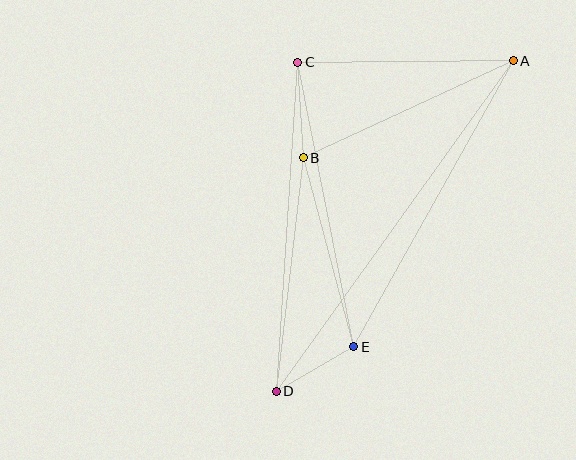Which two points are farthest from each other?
Points A and D are farthest from each other.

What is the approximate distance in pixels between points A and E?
The distance between A and E is approximately 328 pixels.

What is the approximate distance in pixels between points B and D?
The distance between B and D is approximately 235 pixels.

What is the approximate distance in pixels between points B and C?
The distance between B and C is approximately 96 pixels.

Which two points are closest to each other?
Points D and E are closest to each other.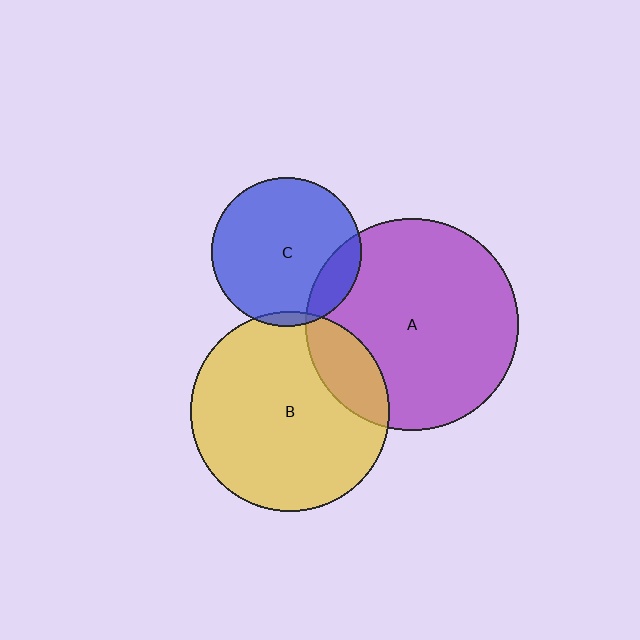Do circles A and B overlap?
Yes.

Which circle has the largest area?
Circle A (purple).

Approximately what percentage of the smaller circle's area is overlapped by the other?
Approximately 15%.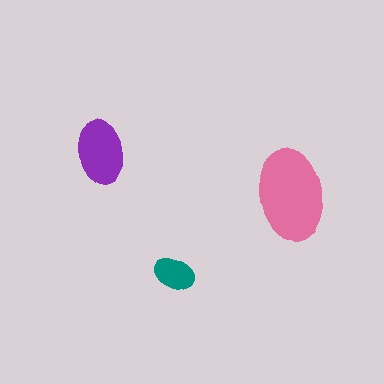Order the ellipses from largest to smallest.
the pink one, the purple one, the teal one.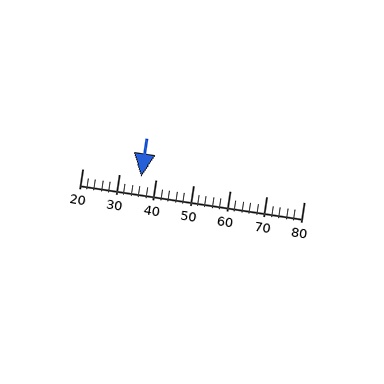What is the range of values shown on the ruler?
The ruler shows values from 20 to 80.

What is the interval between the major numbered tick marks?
The major tick marks are spaced 10 units apart.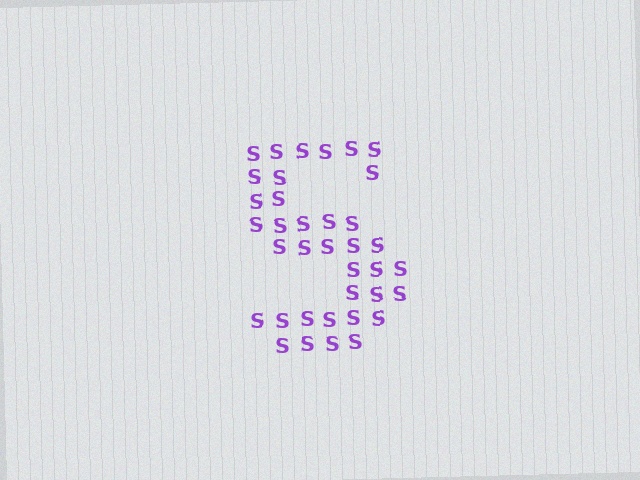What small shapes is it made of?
It is made of small letter S's.